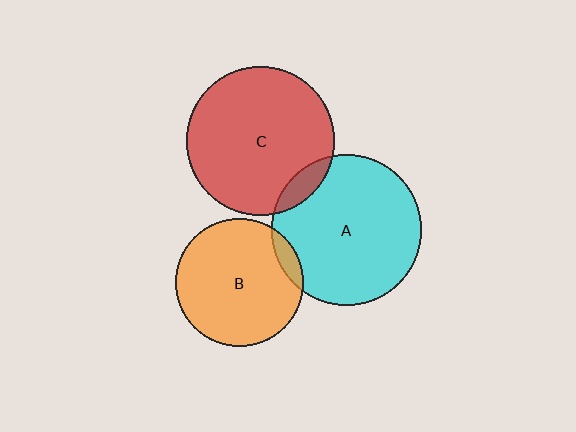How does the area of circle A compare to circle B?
Approximately 1.4 times.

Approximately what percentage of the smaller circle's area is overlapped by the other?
Approximately 10%.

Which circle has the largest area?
Circle A (cyan).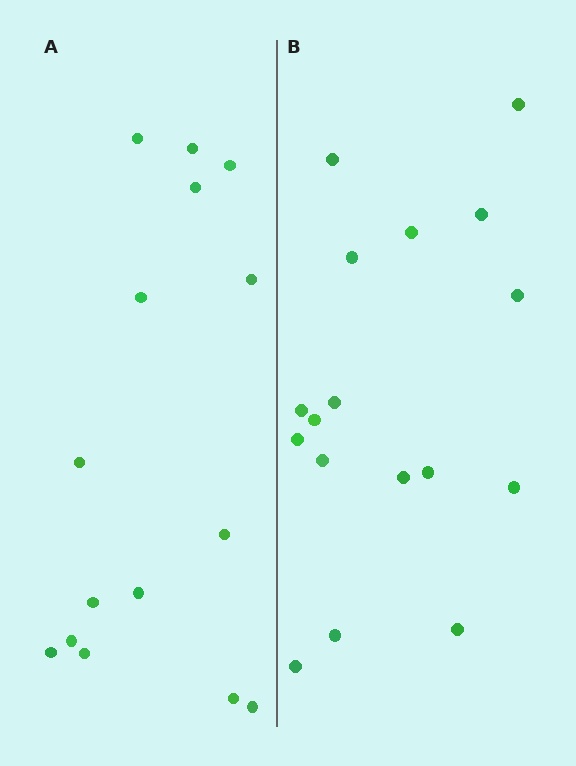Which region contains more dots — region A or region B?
Region B (the right region) has more dots.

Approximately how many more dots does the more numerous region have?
Region B has just a few more — roughly 2 or 3 more dots than region A.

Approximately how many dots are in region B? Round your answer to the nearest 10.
About 20 dots. (The exact count is 17, which rounds to 20.)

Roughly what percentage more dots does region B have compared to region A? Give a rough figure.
About 15% more.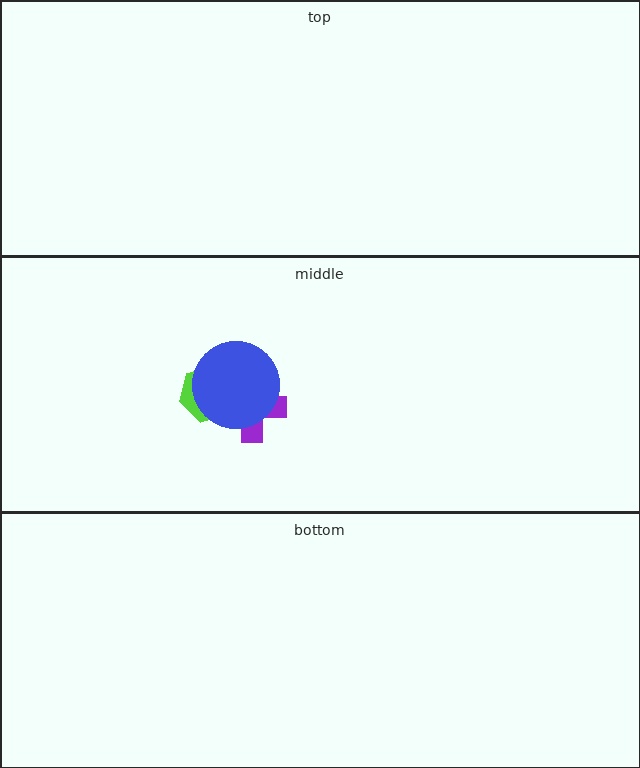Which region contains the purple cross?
The middle region.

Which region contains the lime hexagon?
The middle region.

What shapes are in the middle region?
The purple cross, the lime hexagon, the blue circle.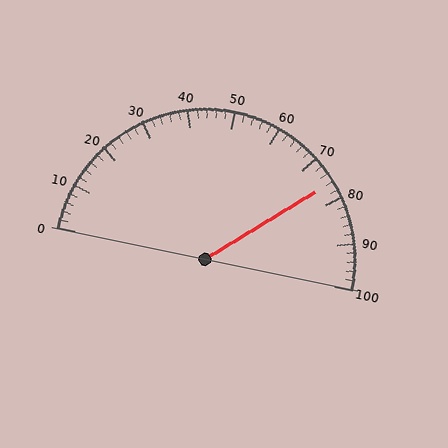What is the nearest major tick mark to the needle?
The nearest major tick mark is 80.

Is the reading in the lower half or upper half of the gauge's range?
The reading is in the upper half of the range (0 to 100).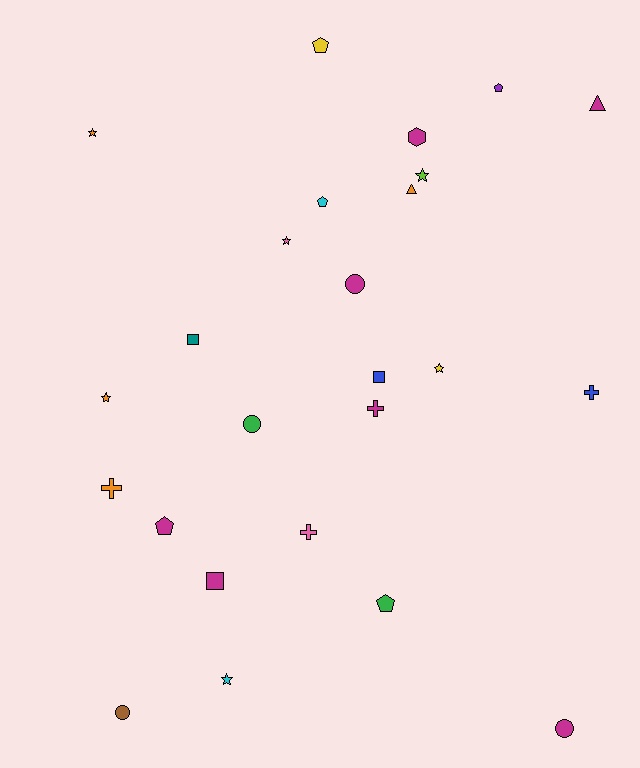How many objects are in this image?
There are 25 objects.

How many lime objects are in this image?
There is 1 lime object.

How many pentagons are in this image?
There are 5 pentagons.